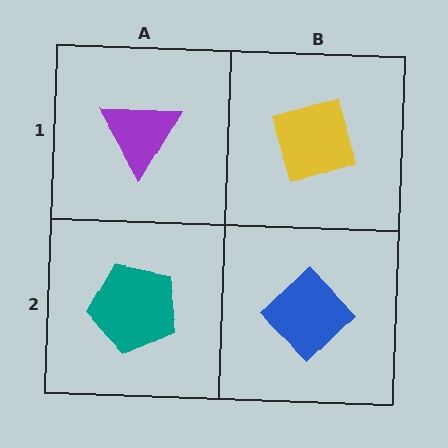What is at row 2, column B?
A blue diamond.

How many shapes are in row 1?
2 shapes.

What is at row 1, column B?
A yellow diamond.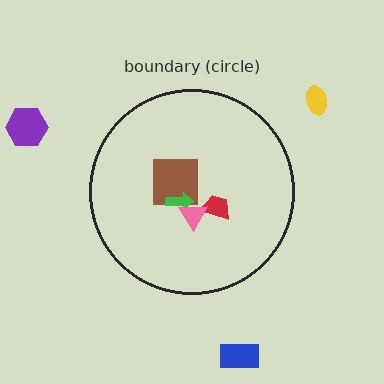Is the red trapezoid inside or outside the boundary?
Inside.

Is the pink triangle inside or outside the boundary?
Inside.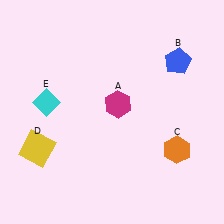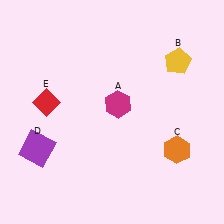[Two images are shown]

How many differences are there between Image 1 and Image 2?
There are 3 differences between the two images.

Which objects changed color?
B changed from blue to yellow. D changed from yellow to purple. E changed from cyan to red.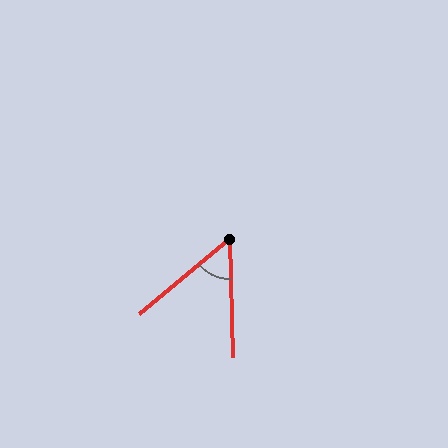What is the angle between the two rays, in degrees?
Approximately 52 degrees.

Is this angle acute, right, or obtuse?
It is acute.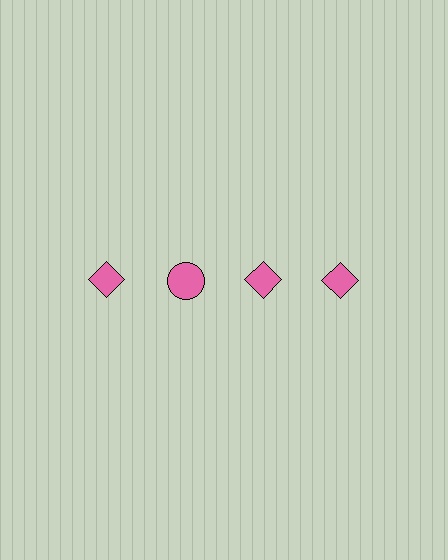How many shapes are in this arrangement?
There are 4 shapes arranged in a grid pattern.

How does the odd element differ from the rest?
It has a different shape: circle instead of diamond.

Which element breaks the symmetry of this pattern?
The pink circle in the top row, second from left column breaks the symmetry. All other shapes are pink diamonds.